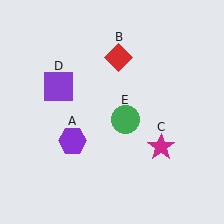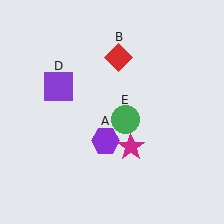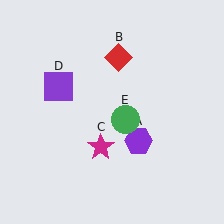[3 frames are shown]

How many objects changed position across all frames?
2 objects changed position: purple hexagon (object A), magenta star (object C).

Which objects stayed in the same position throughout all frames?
Red diamond (object B) and purple square (object D) and green circle (object E) remained stationary.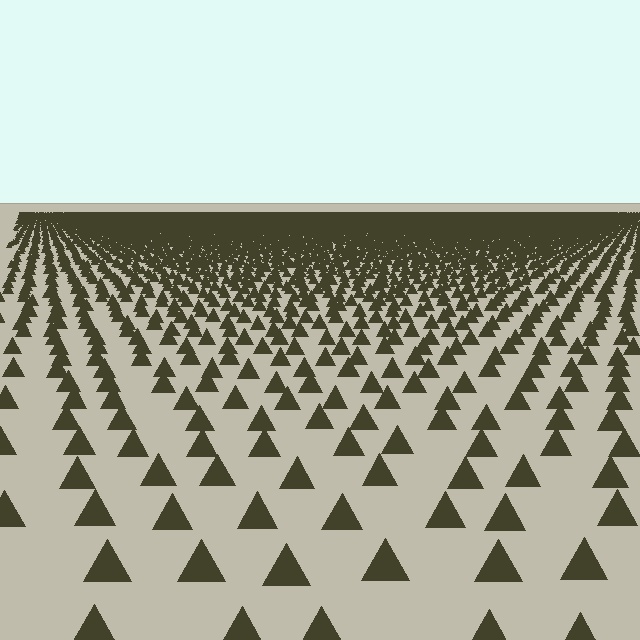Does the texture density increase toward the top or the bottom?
Density increases toward the top.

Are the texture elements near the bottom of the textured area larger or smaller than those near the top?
Larger. Near the bottom, elements are closer to the viewer and appear at a bigger on-screen size.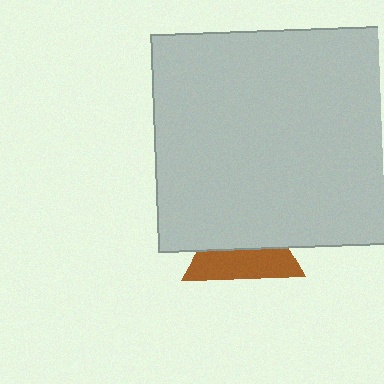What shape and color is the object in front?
The object in front is a light gray rectangle.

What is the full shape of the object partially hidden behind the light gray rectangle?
The partially hidden object is a brown triangle.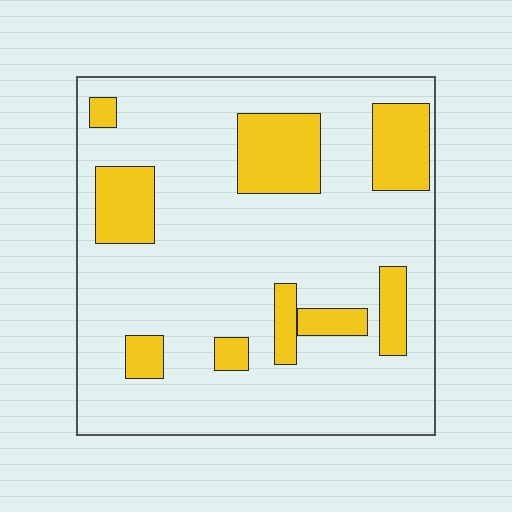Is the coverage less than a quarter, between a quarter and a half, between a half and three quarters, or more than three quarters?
Less than a quarter.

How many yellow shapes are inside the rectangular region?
9.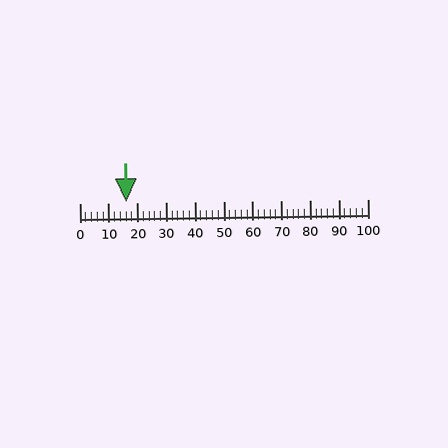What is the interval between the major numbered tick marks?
The major tick marks are spaced 10 units apart.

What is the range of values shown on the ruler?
The ruler shows values from 0 to 100.